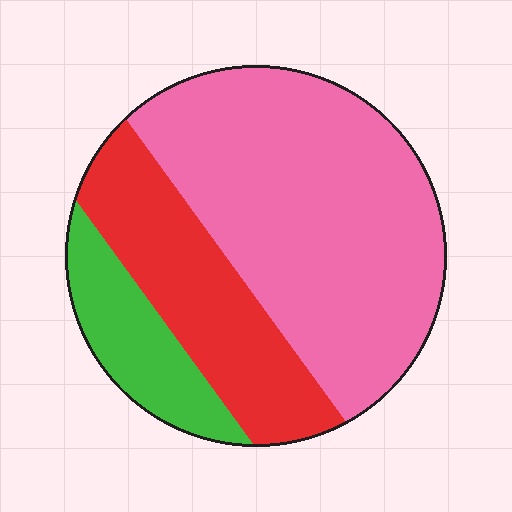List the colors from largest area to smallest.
From largest to smallest: pink, red, green.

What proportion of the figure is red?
Red covers roughly 25% of the figure.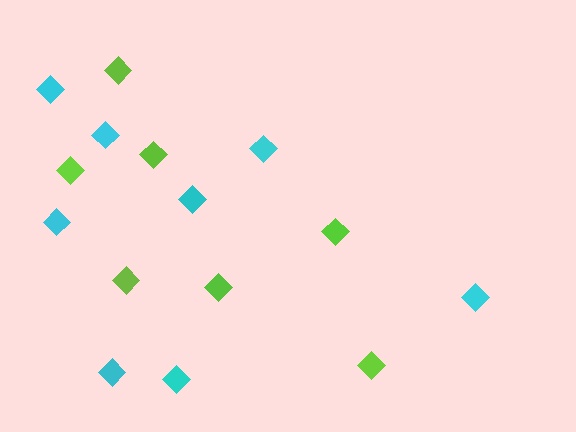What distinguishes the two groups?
There are 2 groups: one group of lime diamonds (7) and one group of cyan diamonds (8).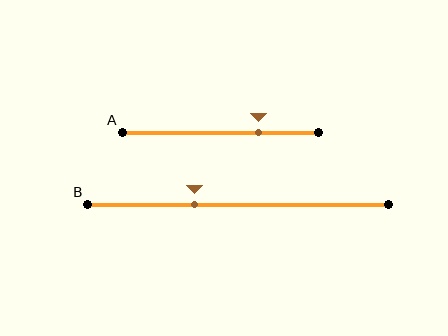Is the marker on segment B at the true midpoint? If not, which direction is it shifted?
No, the marker on segment B is shifted to the left by about 14% of the segment length.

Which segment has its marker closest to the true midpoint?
Segment B has its marker closest to the true midpoint.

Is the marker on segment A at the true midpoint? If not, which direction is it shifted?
No, the marker on segment A is shifted to the right by about 19% of the segment length.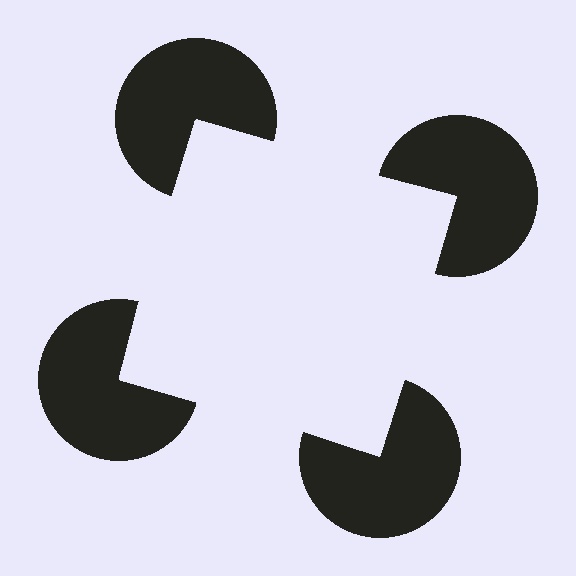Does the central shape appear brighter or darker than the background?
It typically appears slightly brighter than the background, even though no actual brightness change is drawn.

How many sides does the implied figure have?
4 sides.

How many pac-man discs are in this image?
There are 4 — one at each vertex of the illusory square.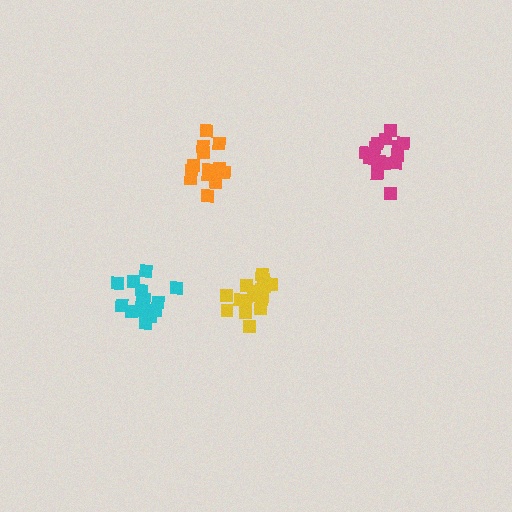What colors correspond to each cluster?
The clusters are colored: magenta, orange, cyan, yellow.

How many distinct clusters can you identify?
There are 4 distinct clusters.